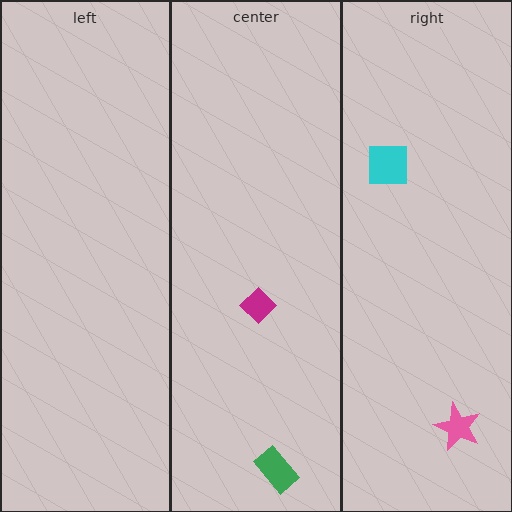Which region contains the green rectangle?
The center region.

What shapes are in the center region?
The magenta diamond, the green rectangle.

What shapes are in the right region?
The cyan square, the pink star.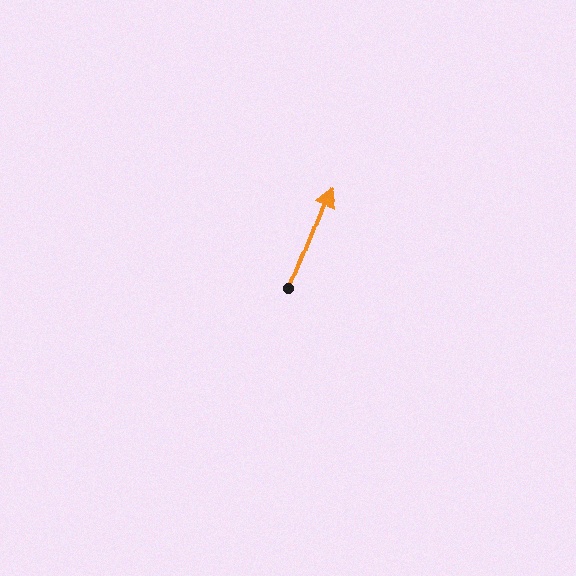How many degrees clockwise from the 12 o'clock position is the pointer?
Approximately 22 degrees.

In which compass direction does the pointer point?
North.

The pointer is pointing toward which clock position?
Roughly 1 o'clock.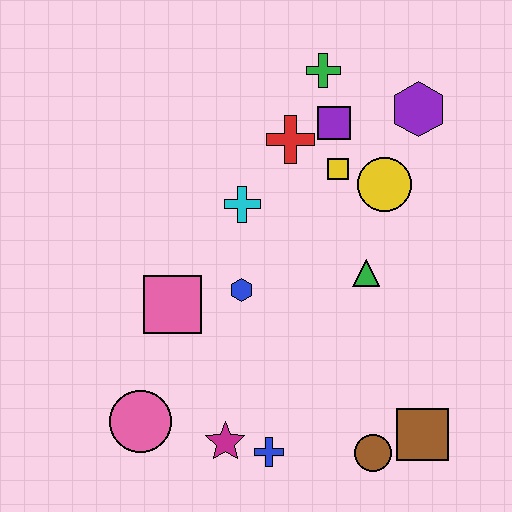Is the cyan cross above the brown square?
Yes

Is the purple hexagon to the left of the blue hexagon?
No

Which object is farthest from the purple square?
The pink circle is farthest from the purple square.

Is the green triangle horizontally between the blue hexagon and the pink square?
No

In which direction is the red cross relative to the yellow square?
The red cross is to the left of the yellow square.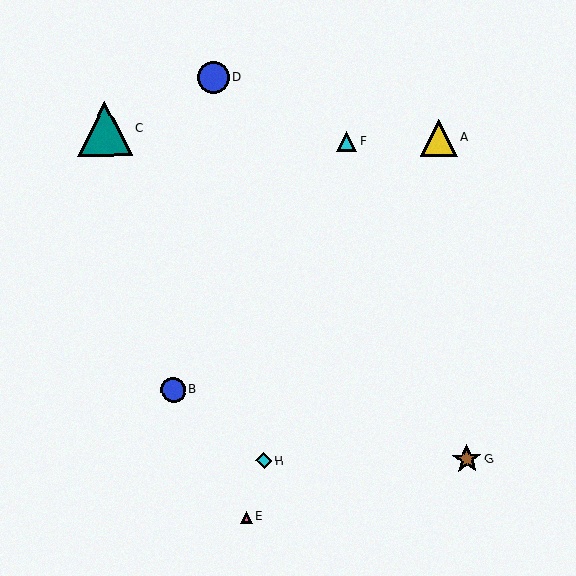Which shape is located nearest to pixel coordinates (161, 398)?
The blue circle (labeled B) at (174, 390) is nearest to that location.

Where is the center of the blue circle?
The center of the blue circle is at (174, 390).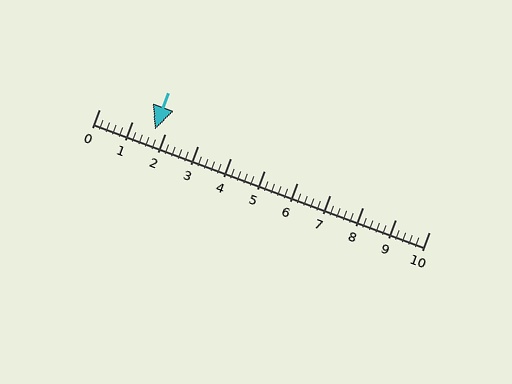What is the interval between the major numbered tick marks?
The major tick marks are spaced 1 units apart.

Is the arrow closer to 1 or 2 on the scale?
The arrow is closer to 2.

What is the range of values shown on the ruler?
The ruler shows values from 0 to 10.